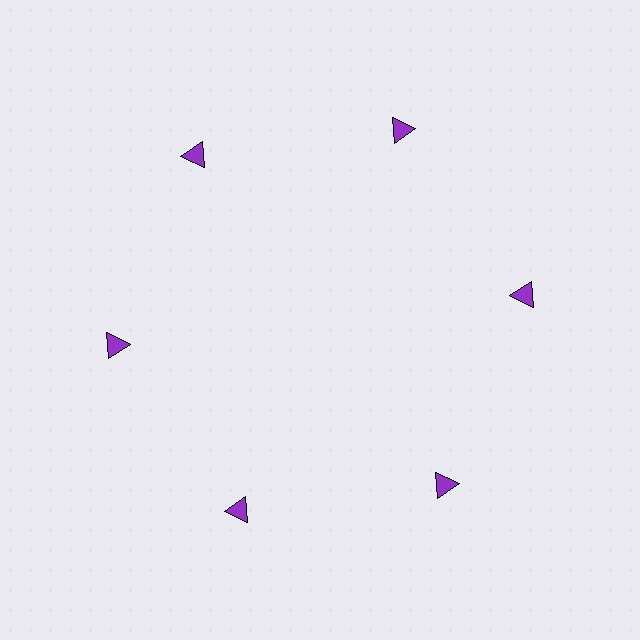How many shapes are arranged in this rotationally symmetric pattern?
There are 6 shapes, arranged in 6 groups of 1.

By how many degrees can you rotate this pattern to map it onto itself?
The pattern maps onto itself every 60 degrees of rotation.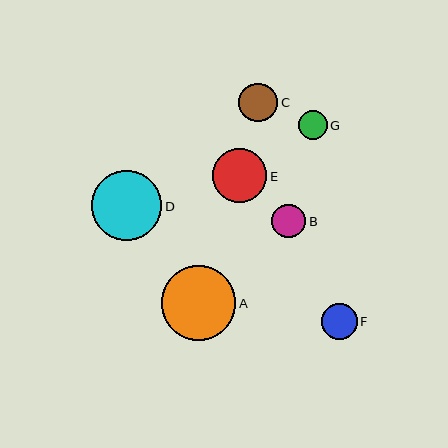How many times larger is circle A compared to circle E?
Circle A is approximately 1.4 times the size of circle E.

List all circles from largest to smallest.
From largest to smallest: A, D, E, C, F, B, G.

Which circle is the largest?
Circle A is the largest with a size of approximately 75 pixels.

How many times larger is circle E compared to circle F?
Circle E is approximately 1.5 times the size of circle F.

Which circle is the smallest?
Circle G is the smallest with a size of approximately 29 pixels.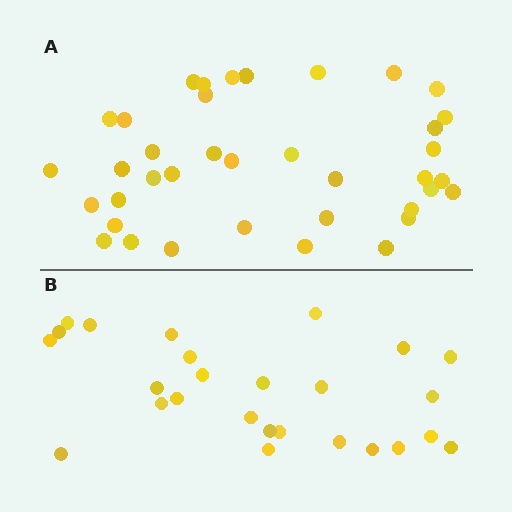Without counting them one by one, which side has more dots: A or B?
Region A (the top region) has more dots.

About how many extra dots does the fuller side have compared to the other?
Region A has roughly 12 or so more dots than region B.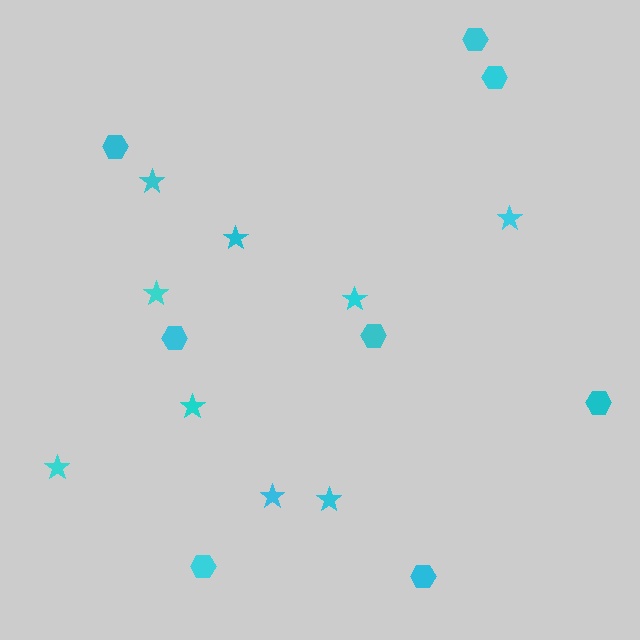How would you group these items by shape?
There are 2 groups: one group of hexagons (8) and one group of stars (9).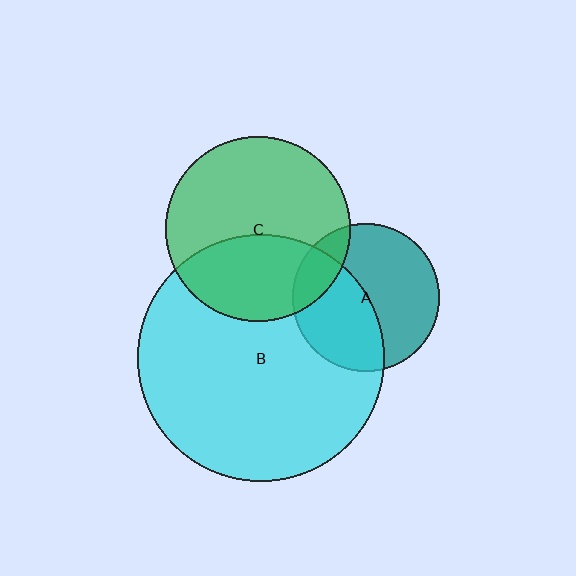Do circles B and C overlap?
Yes.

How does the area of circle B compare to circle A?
Approximately 2.8 times.